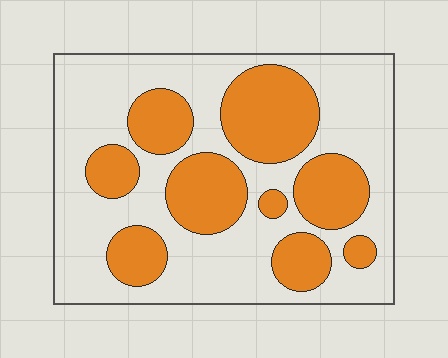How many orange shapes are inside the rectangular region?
9.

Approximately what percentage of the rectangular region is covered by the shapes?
Approximately 35%.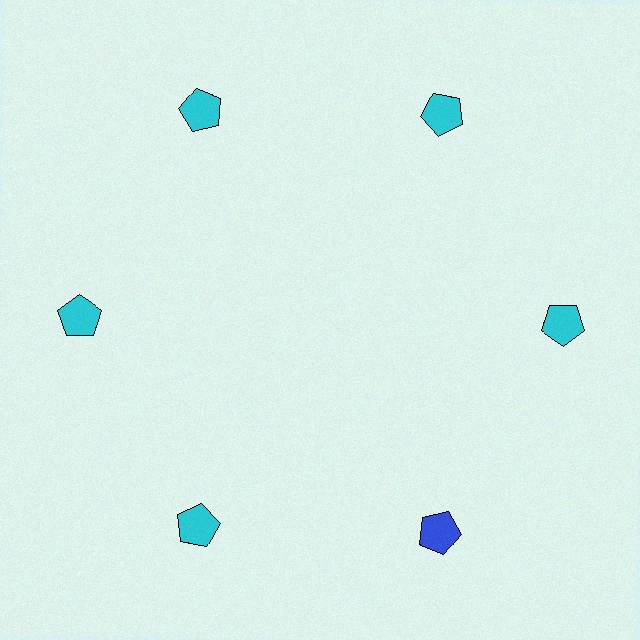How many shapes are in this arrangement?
There are 6 shapes arranged in a ring pattern.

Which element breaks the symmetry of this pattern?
The blue pentagon at roughly the 5 o'clock position breaks the symmetry. All other shapes are cyan pentagons.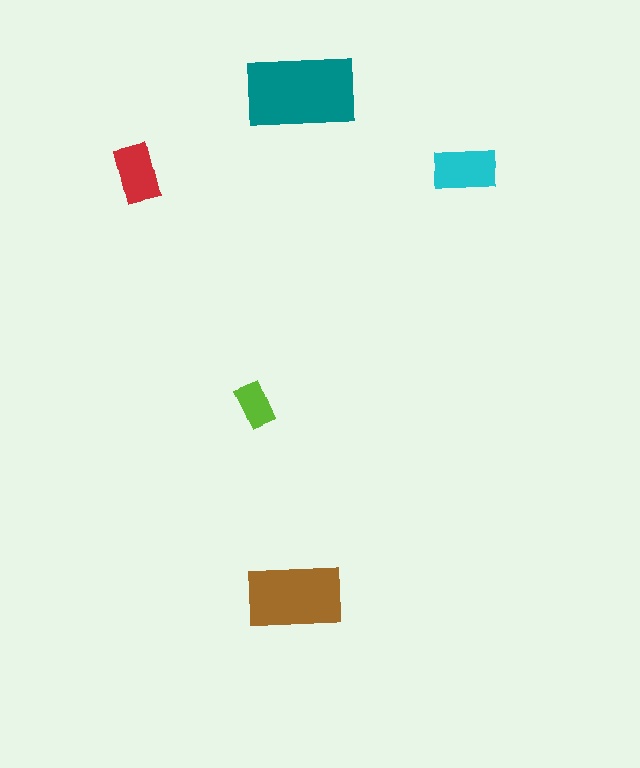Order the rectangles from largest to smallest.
the teal one, the brown one, the cyan one, the red one, the lime one.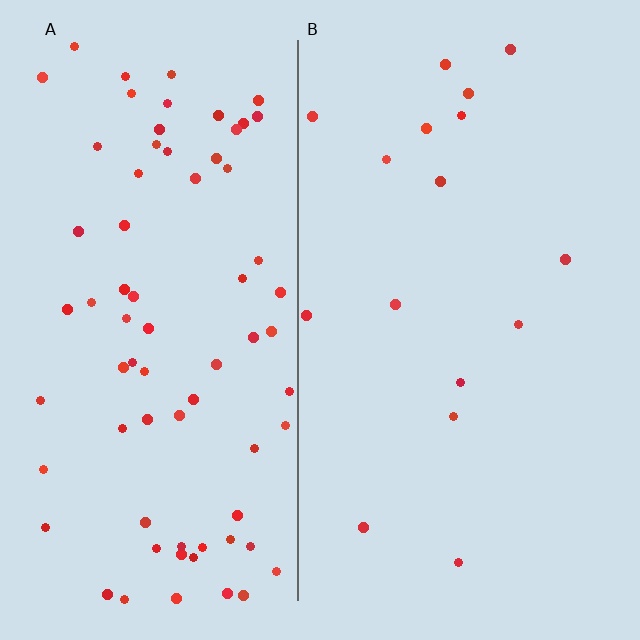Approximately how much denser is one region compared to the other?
Approximately 4.5× — region A over region B.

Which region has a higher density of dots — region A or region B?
A (the left).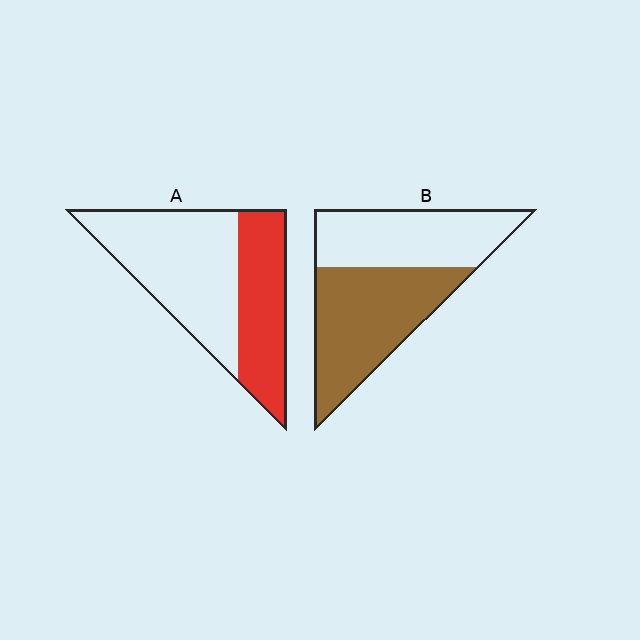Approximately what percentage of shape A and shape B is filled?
A is approximately 40% and B is approximately 55%.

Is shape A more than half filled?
No.